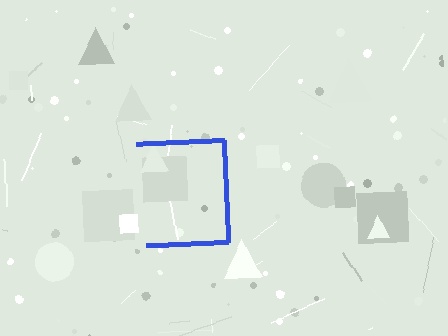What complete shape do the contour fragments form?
The contour fragments form a square.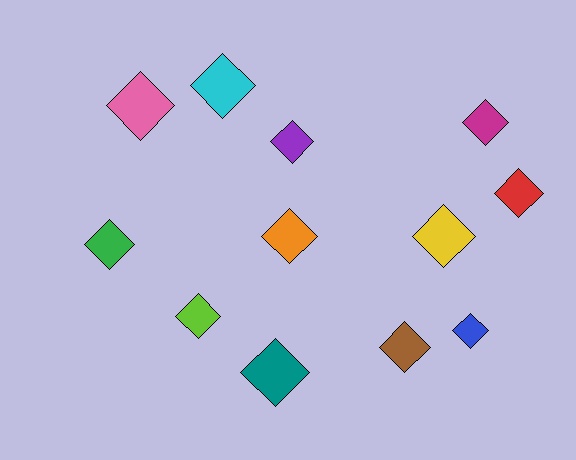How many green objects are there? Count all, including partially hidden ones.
There is 1 green object.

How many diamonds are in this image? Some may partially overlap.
There are 12 diamonds.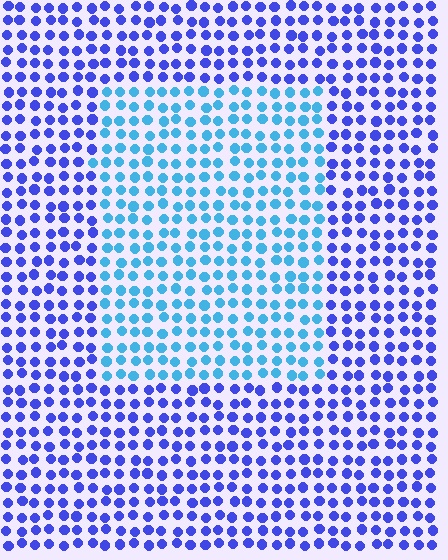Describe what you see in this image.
The image is filled with small blue elements in a uniform arrangement. A rectangle-shaped region is visible where the elements are tinted to a slightly different hue, forming a subtle color boundary.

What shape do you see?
I see a rectangle.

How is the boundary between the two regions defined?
The boundary is defined purely by a slight shift in hue (about 40 degrees). Spacing, size, and orientation are identical on both sides.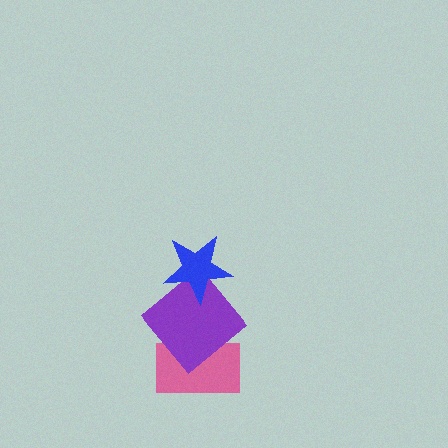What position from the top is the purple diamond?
The purple diamond is 2nd from the top.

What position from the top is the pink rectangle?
The pink rectangle is 3rd from the top.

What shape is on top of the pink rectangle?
The purple diamond is on top of the pink rectangle.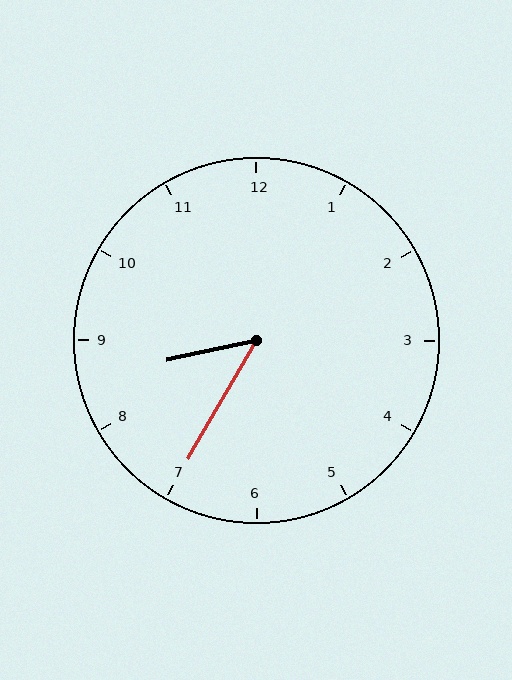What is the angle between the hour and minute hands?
Approximately 48 degrees.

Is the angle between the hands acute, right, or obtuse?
It is acute.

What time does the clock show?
8:35.